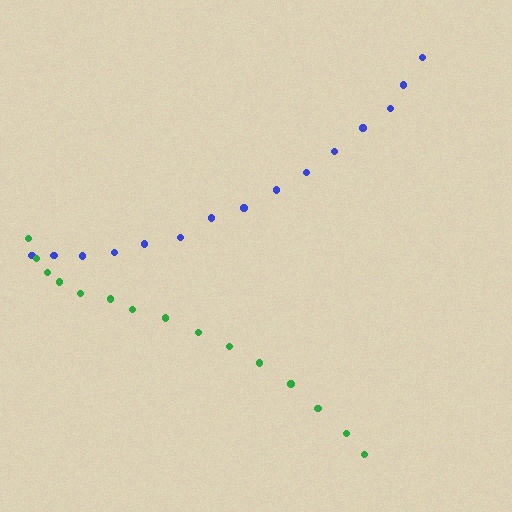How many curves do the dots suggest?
There are 2 distinct paths.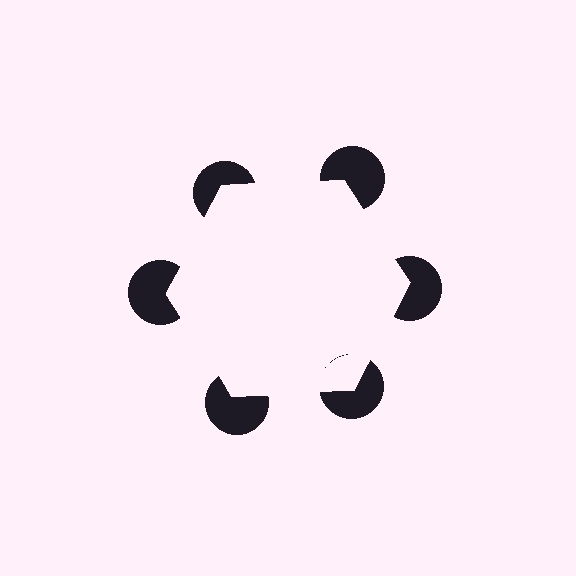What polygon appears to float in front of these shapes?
An illusory hexagon — its edges are inferred from the aligned wedge cuts in the pac-man discs, not physically drawn.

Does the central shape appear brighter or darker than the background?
It typically appears slightly brighter than the background, even though no actual brightness change is drawn.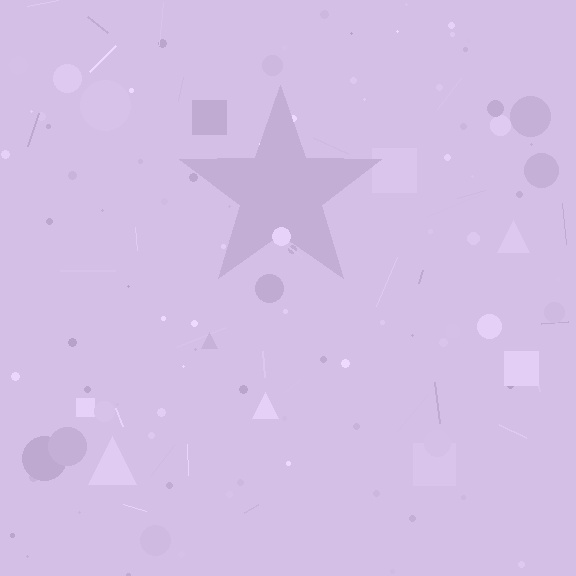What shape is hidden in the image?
A star is hidden in the image.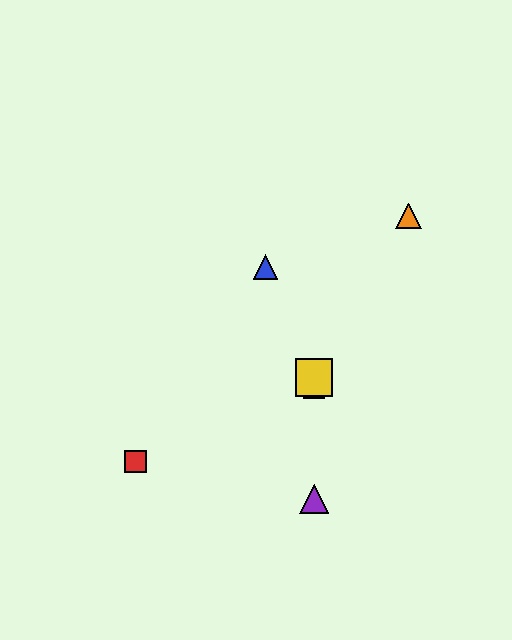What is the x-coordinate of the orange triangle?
The orange triangle is at x≈409.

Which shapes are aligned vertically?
The green square, the yellow square, the purple triangle are aligned vertically.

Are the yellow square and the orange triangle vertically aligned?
No, the yellow square is at x≈314 and the orange triangle is at x≈409.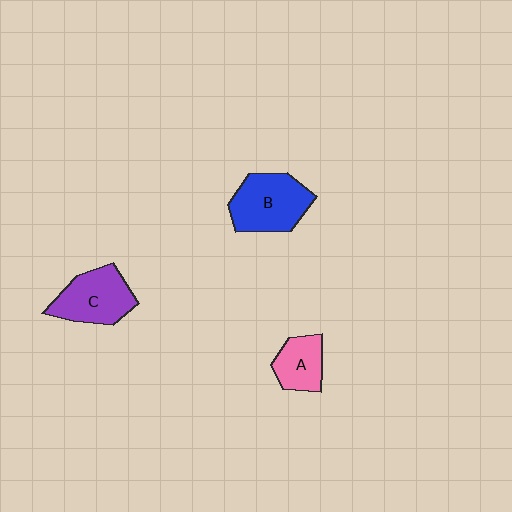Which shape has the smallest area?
Shape A (pink).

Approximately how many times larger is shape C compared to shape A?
Approximately 1.5 times.